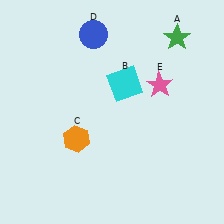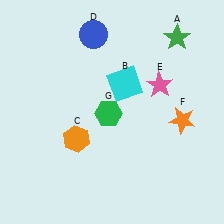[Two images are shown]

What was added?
An orange star (F), a green hexagon (G) were added in Image 2.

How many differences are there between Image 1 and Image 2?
There are 2 differences between the two images.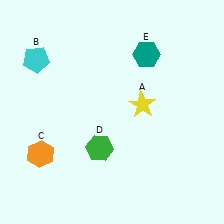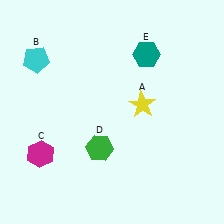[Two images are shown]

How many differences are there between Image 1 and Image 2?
There is 1 difference between the two images.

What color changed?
The hexagon (C) changed from orange in Image 1 to magenta in Image 2.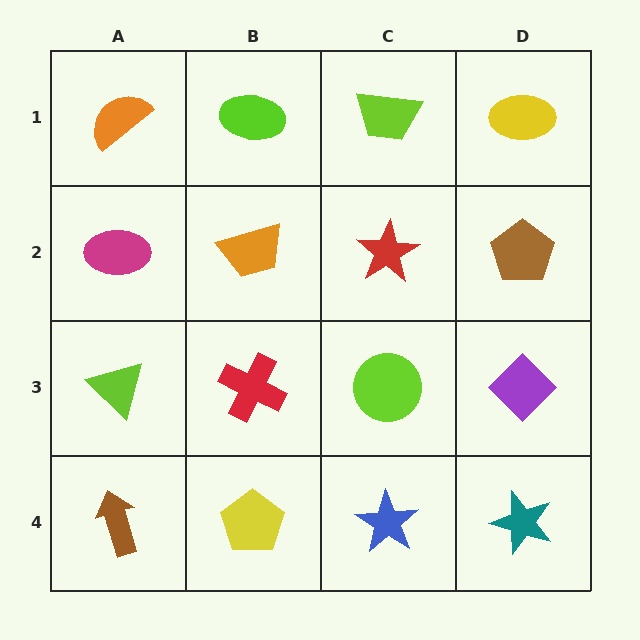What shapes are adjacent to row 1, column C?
A red star (row 2, column C), a lime ellipse (row 1, column B), a yellow ellipse (row 1, column D).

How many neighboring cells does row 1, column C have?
3.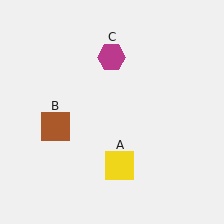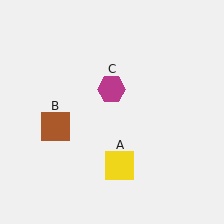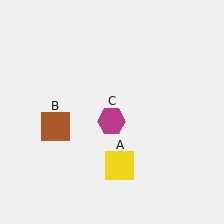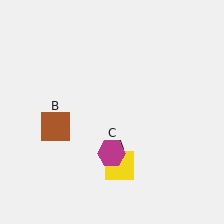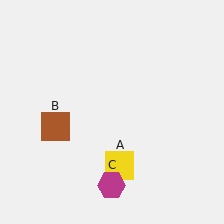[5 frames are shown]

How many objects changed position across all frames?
1 object changed position: magenta hexagon (object C).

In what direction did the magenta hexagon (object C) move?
The magenta hexagon (object C) moved down.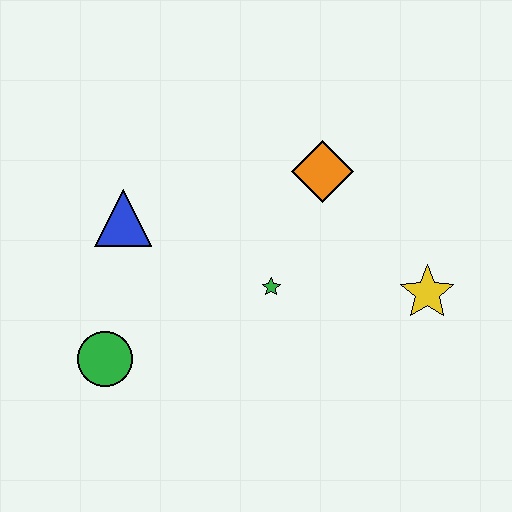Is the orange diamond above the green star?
Yes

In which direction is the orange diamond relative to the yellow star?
The orange diamond is above the yellow star.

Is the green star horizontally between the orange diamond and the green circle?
Yes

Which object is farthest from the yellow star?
The green circle is farthest from the yellow star.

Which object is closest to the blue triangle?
The green circle is closest to the blue triangle.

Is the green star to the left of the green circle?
No